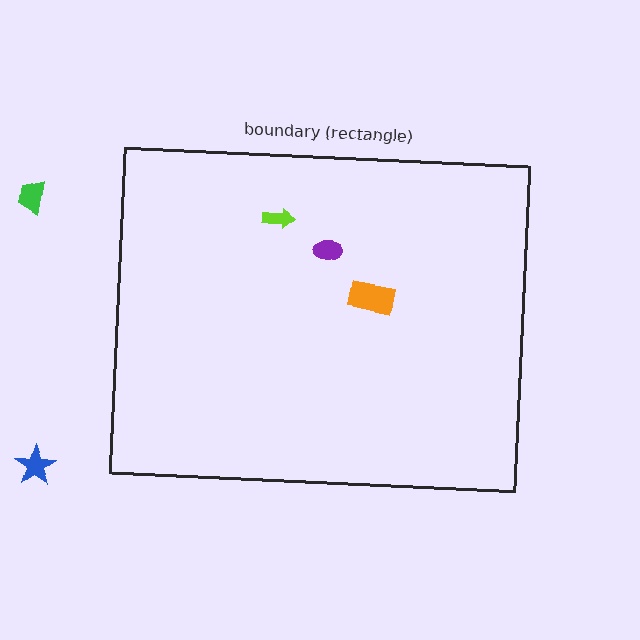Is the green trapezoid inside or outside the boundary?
Outside.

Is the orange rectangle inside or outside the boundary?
Inside.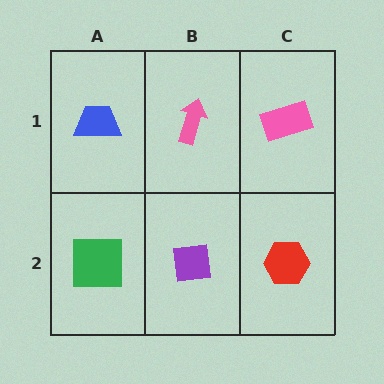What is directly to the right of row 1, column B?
A pink rectangle.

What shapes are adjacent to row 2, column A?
A blue trapezoid (row 1, column A), a purple square (row 2, column B).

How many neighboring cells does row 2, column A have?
2.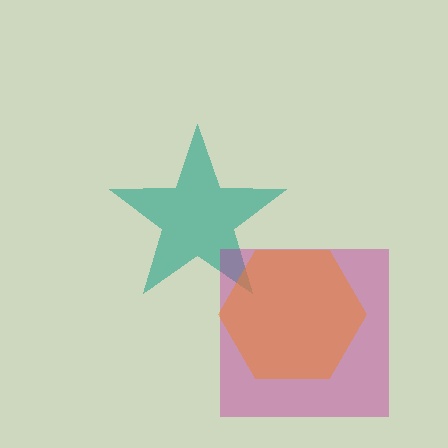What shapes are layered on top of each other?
The layered shapes are: a teal star, a magenta square, an orange hexagon.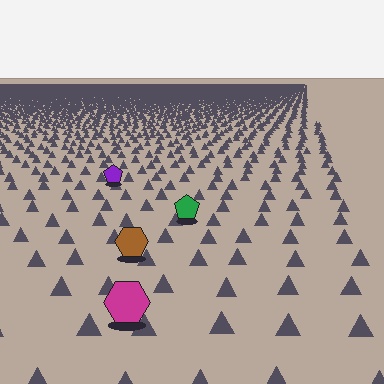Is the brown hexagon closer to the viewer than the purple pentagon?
Yes. The brown hexagon is closer — you can tell from the texture gradient: the ground texture is coarser near it.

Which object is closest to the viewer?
The magenta hexagon is closest. The texture marks near it are larger and more spread out.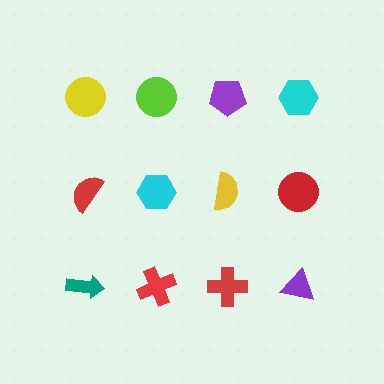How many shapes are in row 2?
4 shapes.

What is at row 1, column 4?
A cyan hexagon.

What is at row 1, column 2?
A lime circle.